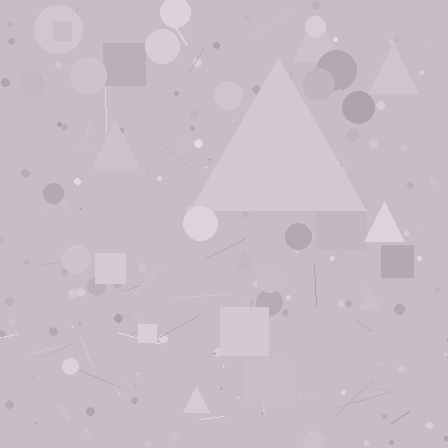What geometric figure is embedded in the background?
A triangle is embedded in the background.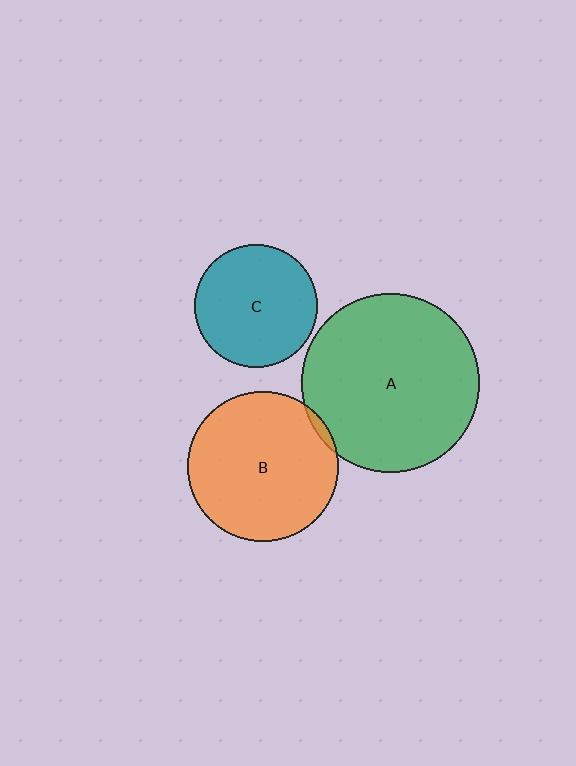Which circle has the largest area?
Circle A (green).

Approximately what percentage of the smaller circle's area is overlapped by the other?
Approximately 5%.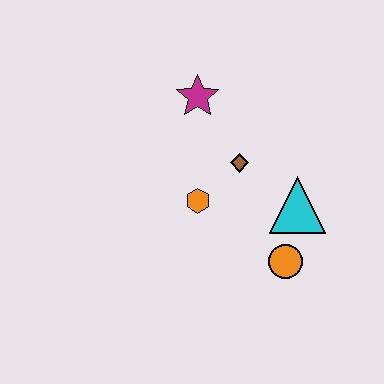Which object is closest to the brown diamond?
The orange hexagon is closest to the brown diamond.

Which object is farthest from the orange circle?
The magenta star is farthest from the orange circle.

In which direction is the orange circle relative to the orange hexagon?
The orange circle is to the right of the orange hexagon.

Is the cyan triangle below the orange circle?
No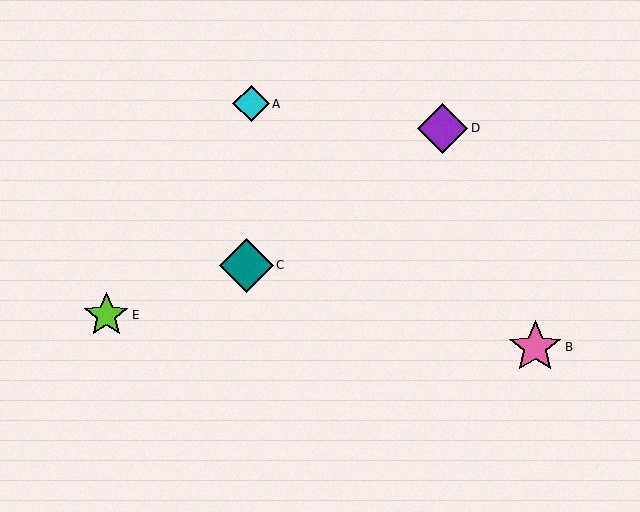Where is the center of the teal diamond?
The center of the teal diamond is at (247, 265).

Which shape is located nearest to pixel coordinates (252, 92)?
The cyan diamond (labeled A) at (251, 104) is nearest to that location.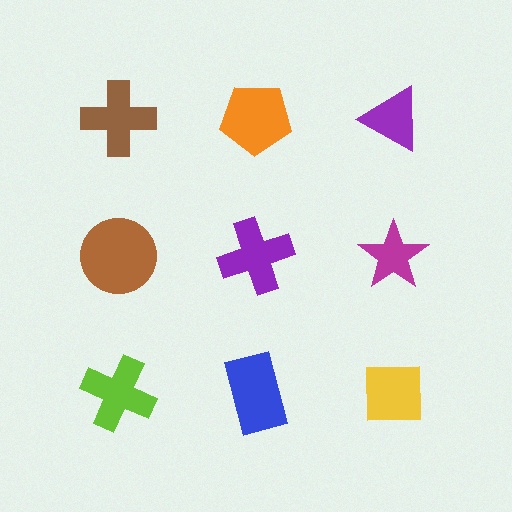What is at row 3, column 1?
A lime cross.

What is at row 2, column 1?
A brown circle.